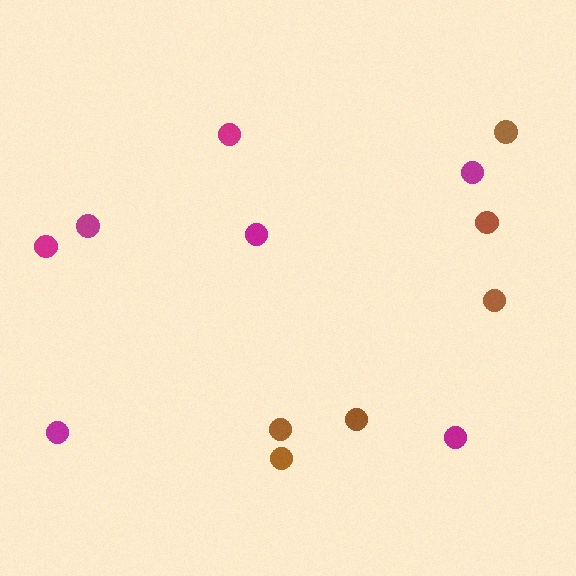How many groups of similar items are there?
There are 2 groups: one group of magenta circles (7) and one group of brown circles (6).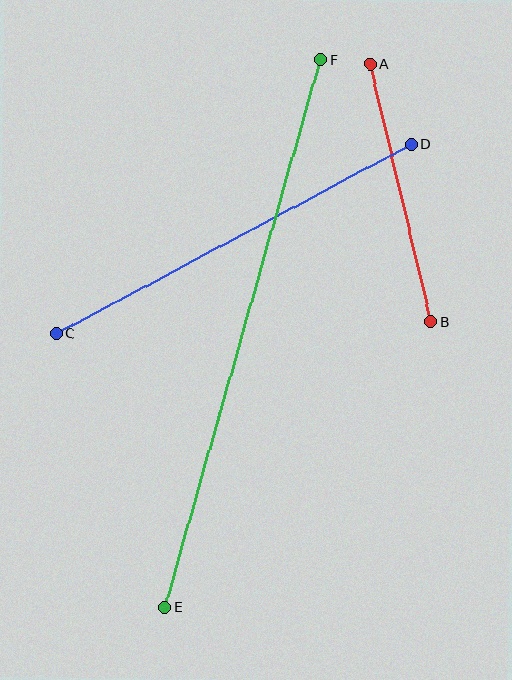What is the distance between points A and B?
The distance is approximately 265 pixels.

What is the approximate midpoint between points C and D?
The midpoint is at approximately (234, 239) pixels.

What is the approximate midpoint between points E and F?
The midpoint is at approximately (243, 333) pixels.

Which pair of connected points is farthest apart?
Points E and F are farthest apart.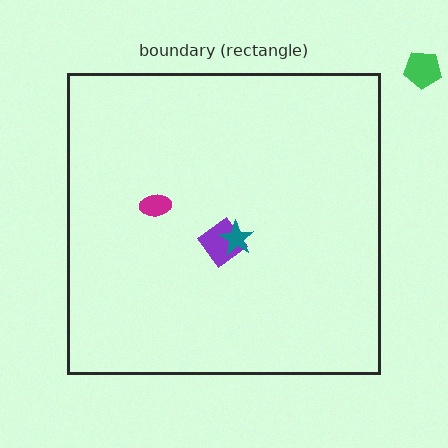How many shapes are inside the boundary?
3 inside, 1 outside.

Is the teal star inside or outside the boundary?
Inside.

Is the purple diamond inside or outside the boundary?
Inside.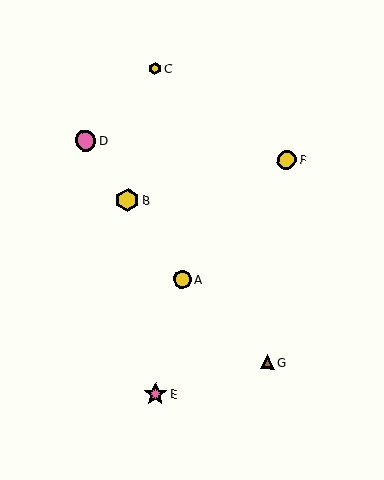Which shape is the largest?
The yellow hexagon (labeled B) is the largest.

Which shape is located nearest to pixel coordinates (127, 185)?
The yellow hexagon (labeled B) at (127, 200) is nearest to that location.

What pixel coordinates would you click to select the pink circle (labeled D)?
Click at (86, 141) to select the pink circle D.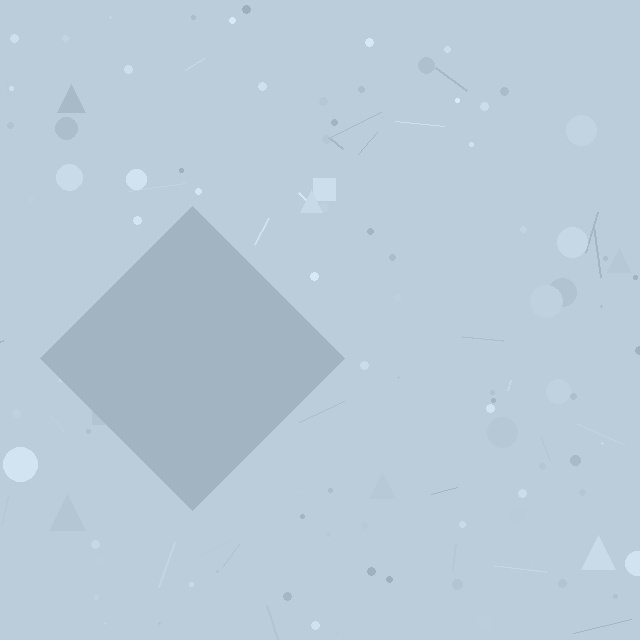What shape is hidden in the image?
A diamond is hidden in the image.